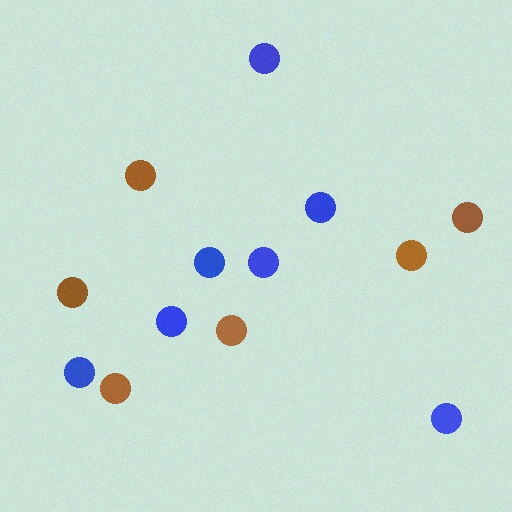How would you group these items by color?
There are 2 groups: one group of brown circles (6) and one group of blue circles (7).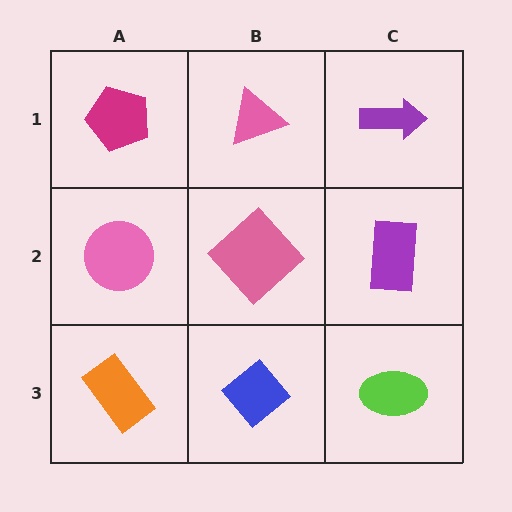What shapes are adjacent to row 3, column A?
A pink circle (row 2, column A), a blue diamond (row 3, column B).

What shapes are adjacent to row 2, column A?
A magenta pentagon (row 1, column A), an orange rectangle (row 3, column A), a pink diamond (row 2, column B).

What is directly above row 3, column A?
A pink circle.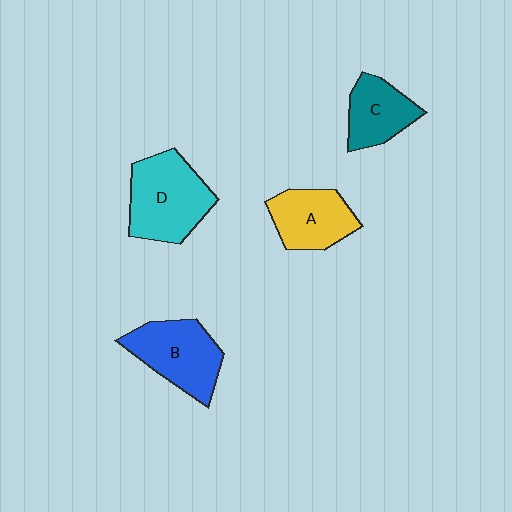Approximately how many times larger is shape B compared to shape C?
Approximately 1.4 times.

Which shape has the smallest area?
Shape C (teal).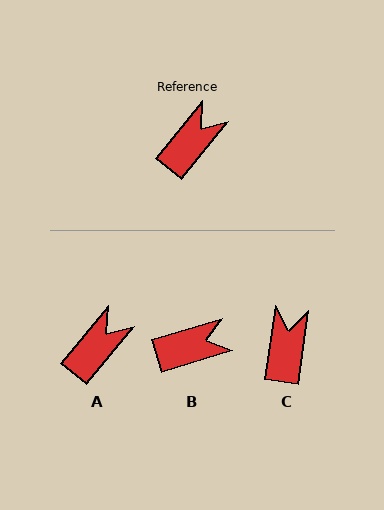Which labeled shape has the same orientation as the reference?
A.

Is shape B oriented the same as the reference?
No, it is off by about 34 degrees.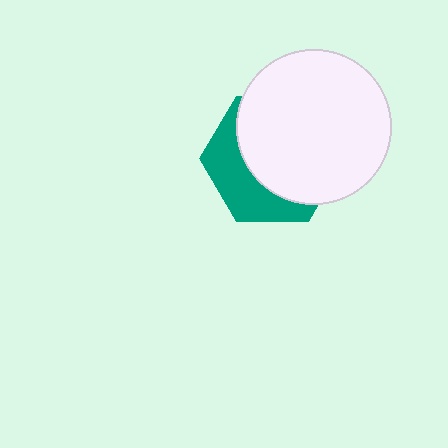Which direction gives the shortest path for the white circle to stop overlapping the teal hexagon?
Moving toward the upper-right gives the shortest separation.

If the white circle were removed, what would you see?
You would see the complete teal hexagon.